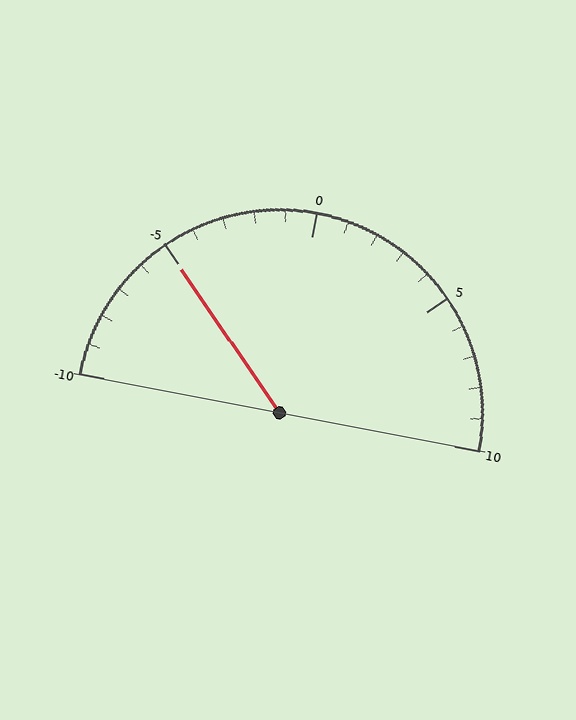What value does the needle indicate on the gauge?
The needle indicates approximately -5.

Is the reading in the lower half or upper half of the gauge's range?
The reading is in the lower half of the range (-10 to 10).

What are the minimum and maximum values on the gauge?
The gauge ranges from -10 to 10.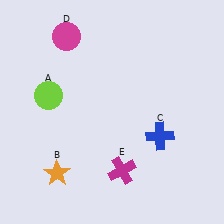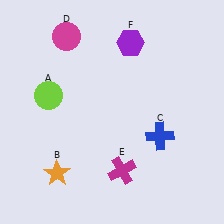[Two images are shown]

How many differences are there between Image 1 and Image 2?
There is 1 difference between the two images.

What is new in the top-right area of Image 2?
A purple hexagon (F) was added in the top-right area of Image 2.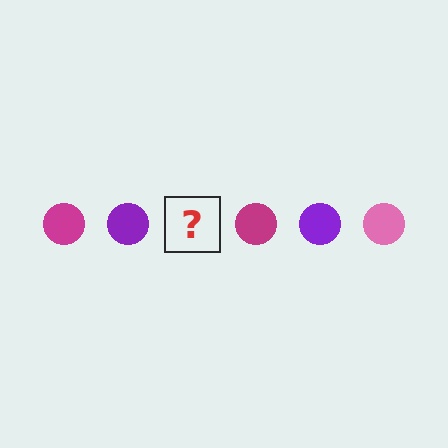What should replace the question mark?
The question mark should be replaced with a pink circle.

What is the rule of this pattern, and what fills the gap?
The rule is that the pattern cycles through magenta, purple, pink circles. The gap should be filled with a pink circle.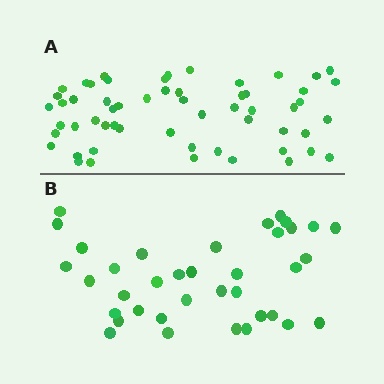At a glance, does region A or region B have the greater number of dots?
Region A (the top region) has more dots.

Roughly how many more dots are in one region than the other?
Region A has approximately 20 more dots than region B.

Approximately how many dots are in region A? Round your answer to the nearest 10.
About 60 dots. (The exact count is 57, which rounds to 60.)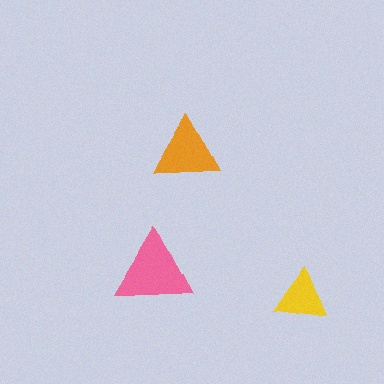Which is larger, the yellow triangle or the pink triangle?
The pink one.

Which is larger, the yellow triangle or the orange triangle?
The orange one.